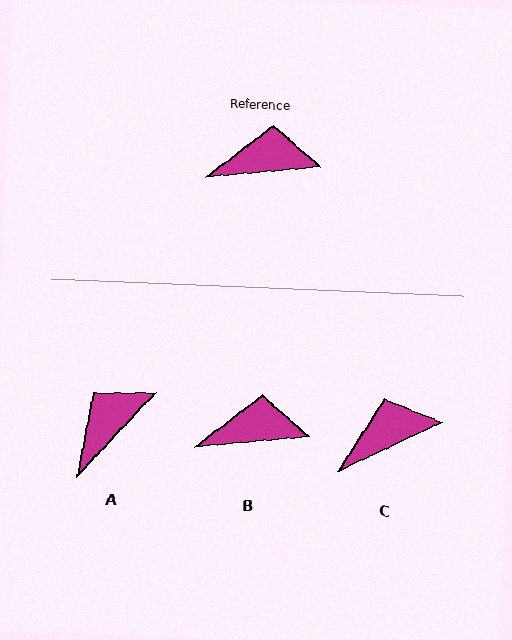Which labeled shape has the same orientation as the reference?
B.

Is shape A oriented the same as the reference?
No, it is off by about 42 degrees.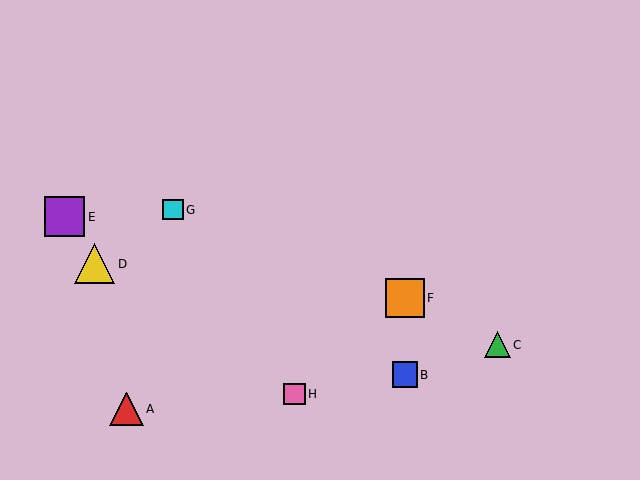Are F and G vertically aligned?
No, F is at x≈405 and G is at x≈173.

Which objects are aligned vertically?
Objects B, F are aligned vertically.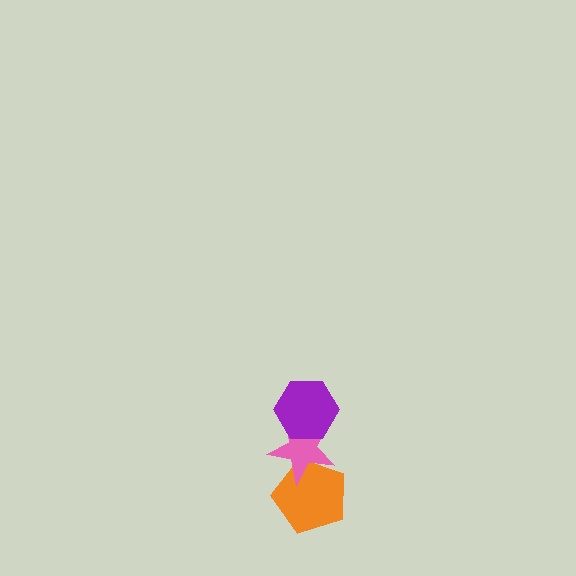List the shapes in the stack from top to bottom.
From top to bottom: the purple hexagon, the pink star, the orange pentagon.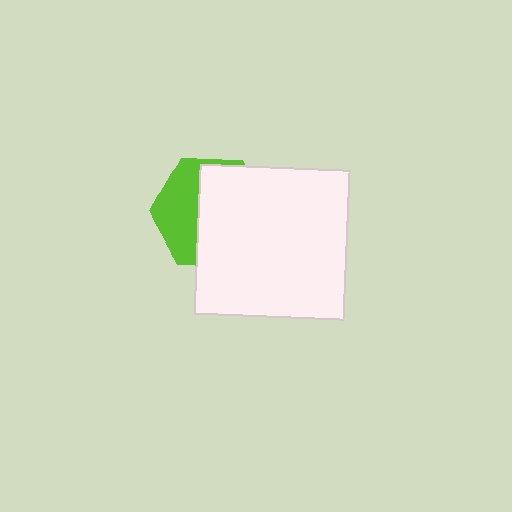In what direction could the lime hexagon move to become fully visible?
The lime hexagon could move left. That would shift it out from behind the white square entirely.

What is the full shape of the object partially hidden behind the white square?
The partially hidden object is a lime hexagon.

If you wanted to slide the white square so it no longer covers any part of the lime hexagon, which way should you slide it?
Slide it right — that is the most direct way to separate the two shapes.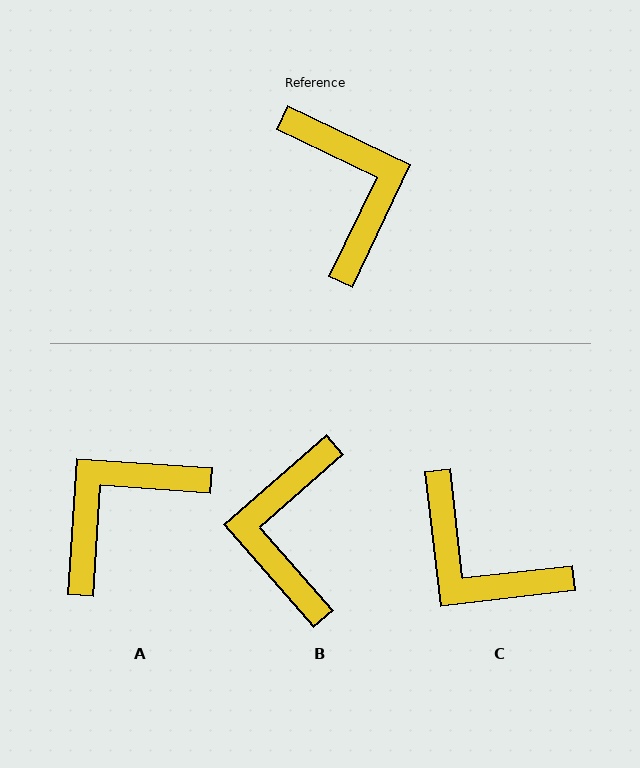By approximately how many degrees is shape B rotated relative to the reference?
Approximately 157 degrees counter-clockwise.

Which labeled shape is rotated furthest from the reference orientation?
B, about 157 degrees away.